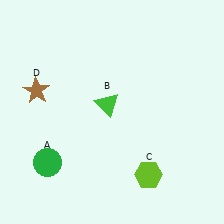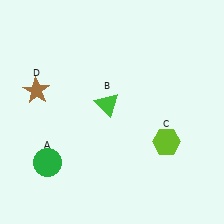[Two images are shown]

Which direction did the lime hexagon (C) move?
The lime hexagon (C) moved up.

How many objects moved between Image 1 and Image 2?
1 object moved between the two images.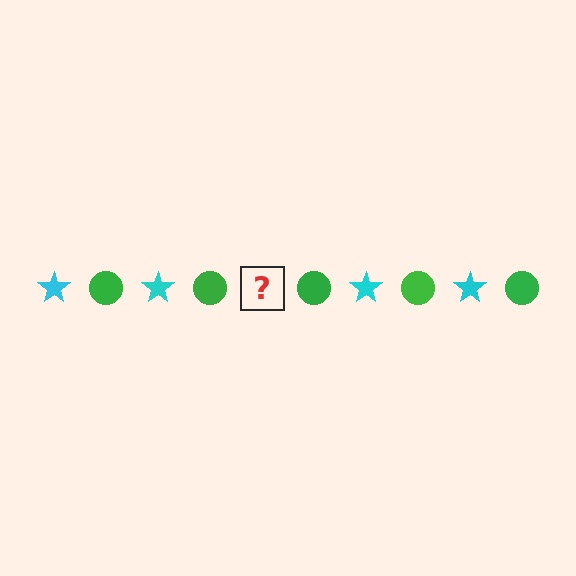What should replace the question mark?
The question mark should be replaced with a cyan star.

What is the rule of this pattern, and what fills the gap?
The rule is that the pattern alternates between cyan star and green circle. The gap should be filled with a cyan star.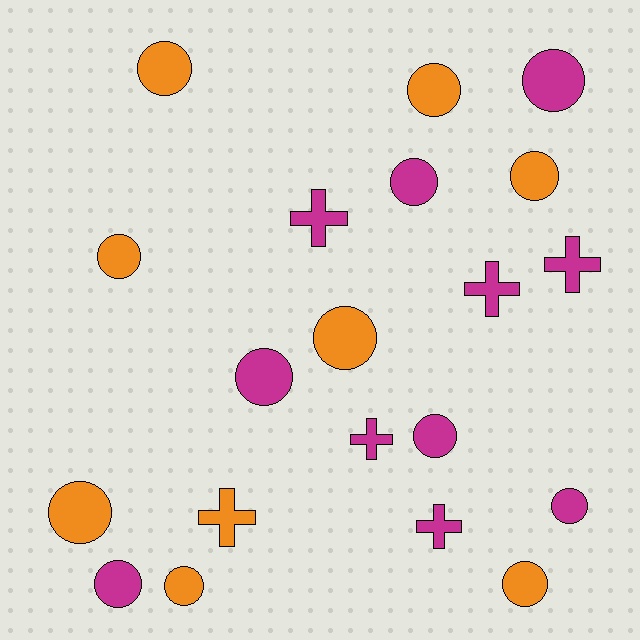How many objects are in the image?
There are 20 objects.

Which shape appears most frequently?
Circle, with 14 objects.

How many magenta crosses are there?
There are 5 magenta crosses.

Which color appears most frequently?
Magenta, with 11 objects.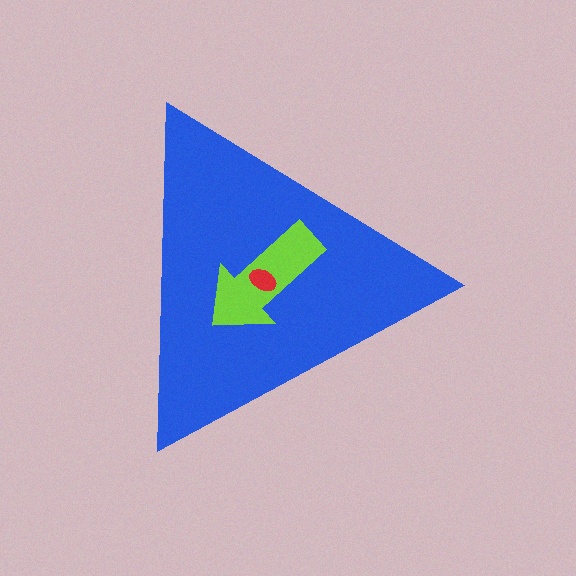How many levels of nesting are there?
3.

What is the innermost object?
The red ellipse.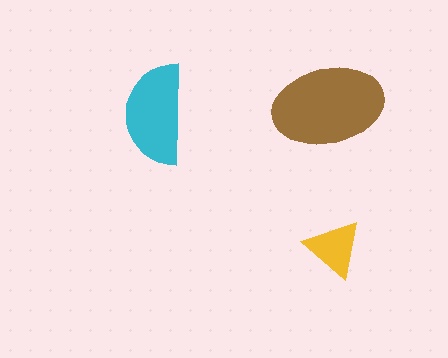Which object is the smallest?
The yellow triangle.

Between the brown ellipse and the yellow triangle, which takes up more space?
The brown ellipse.